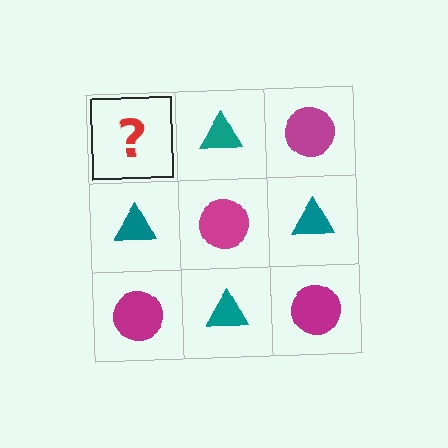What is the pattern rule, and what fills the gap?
The rule is that it alternates magenta circle and teal triangle in a checkerboard pattern. The gap should be filled with a magenta circle.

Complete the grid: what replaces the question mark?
The question mark should be replaced with a magenta circle.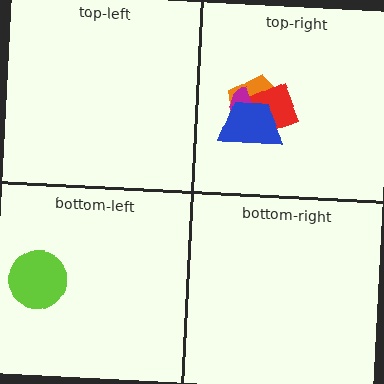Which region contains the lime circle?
The bottom-left region.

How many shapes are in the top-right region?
4.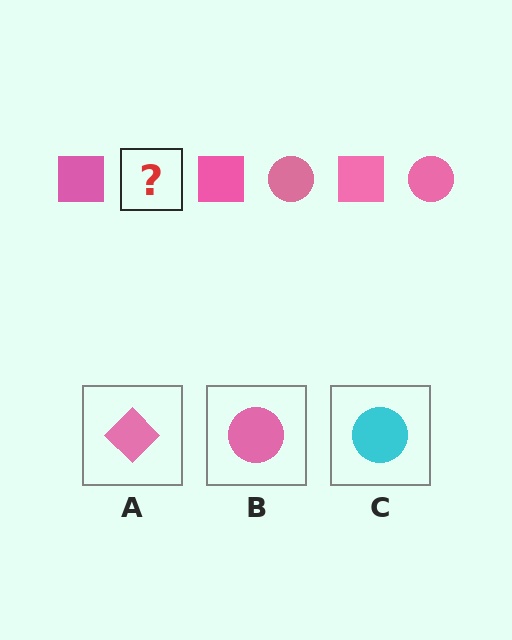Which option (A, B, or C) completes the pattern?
B.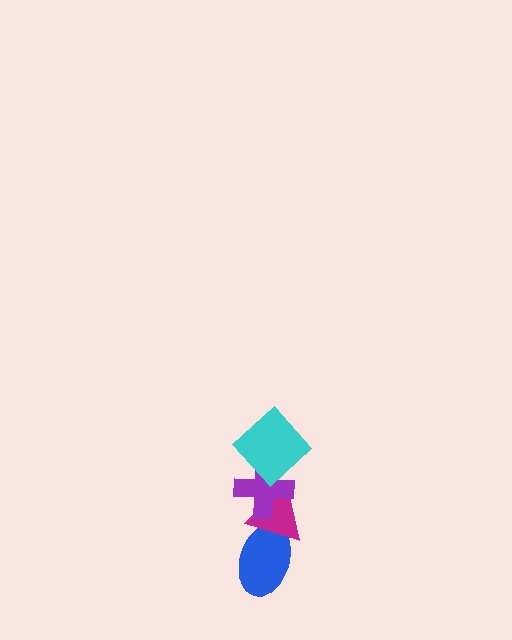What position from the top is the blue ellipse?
The blue ellipse is 4th from the top.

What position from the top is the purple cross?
The purple cross is 2nd from the top.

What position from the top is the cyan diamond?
The cyan diamond is 1st from the top.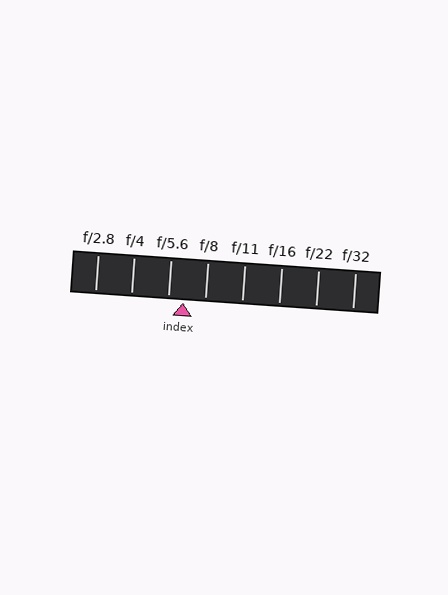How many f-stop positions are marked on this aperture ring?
There are 8 f-stop positions marked.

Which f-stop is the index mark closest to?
The index mark is closest to f/5.6.